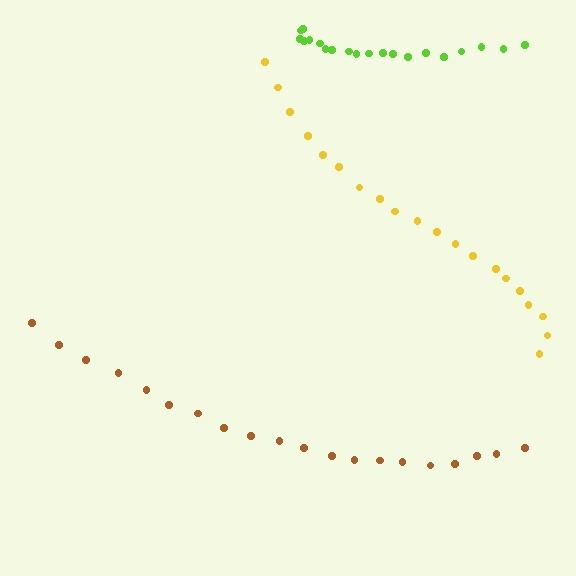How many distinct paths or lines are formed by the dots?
There are 3 distinct paths.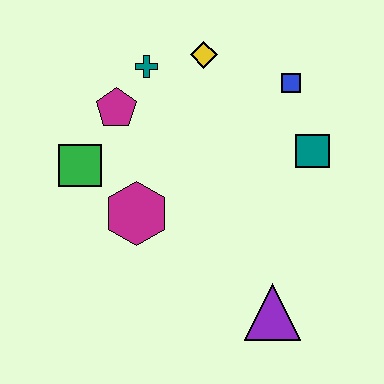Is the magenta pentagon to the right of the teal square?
No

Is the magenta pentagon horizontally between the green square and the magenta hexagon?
Yes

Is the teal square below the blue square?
Yes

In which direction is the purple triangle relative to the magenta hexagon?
The purple triangle is to the right of the magenta hexagon.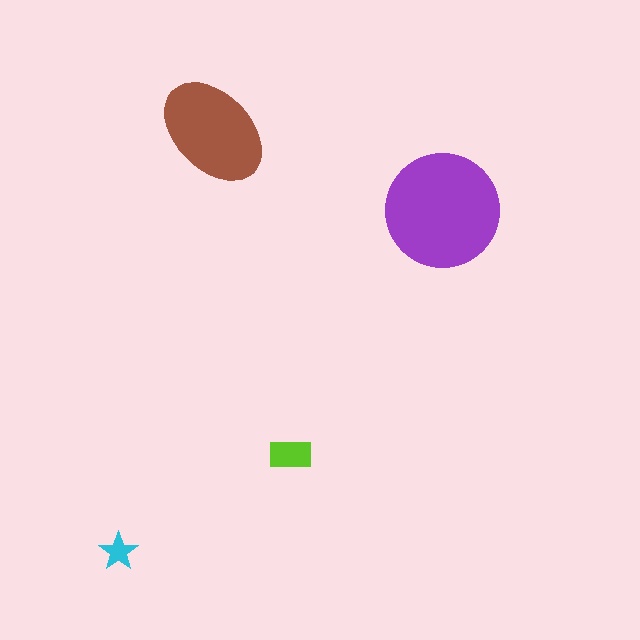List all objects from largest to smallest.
The purple circle, the brown ellipse, the lime rectangle, the cyan star.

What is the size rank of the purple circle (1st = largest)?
1st.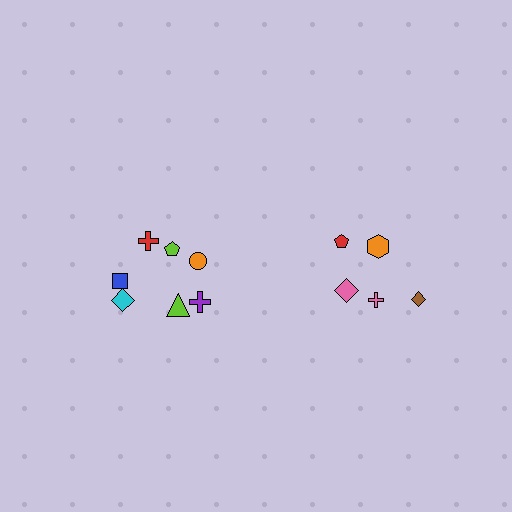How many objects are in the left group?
There are 7 objects.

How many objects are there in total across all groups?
There are 12 objects.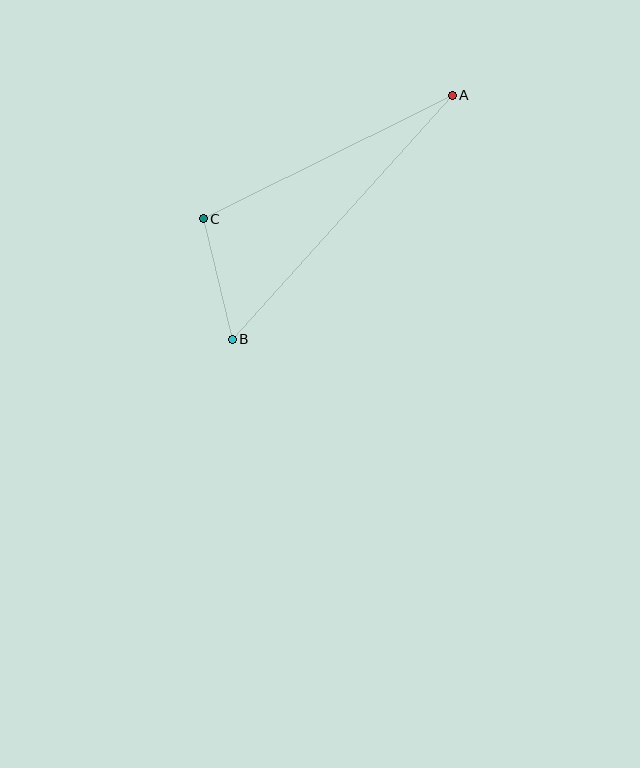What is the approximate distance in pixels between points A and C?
The distance between A and C is approximately 278 pixels.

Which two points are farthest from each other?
Points A and B are farthest from each other.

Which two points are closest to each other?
Points B and C are closest to each other.